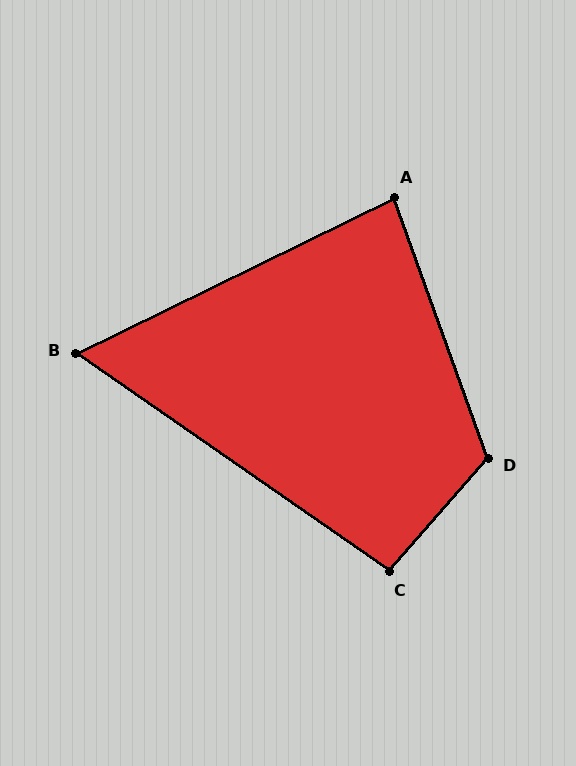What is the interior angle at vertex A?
Approximately 84 degrees (acute).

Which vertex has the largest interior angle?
D, at approximately 119 degrees.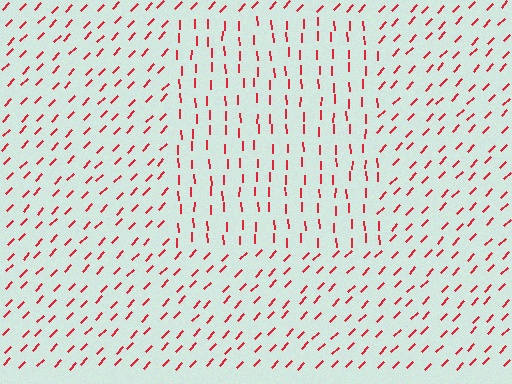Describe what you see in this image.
The image is filled with small red line segments. A rectangle region in the image has lines oriented differently from the surrounding lines, creating a visible texture boundary.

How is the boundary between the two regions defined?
The boundary is defined purely by a change in line orientation (approximately 45 degrees difference). All lines are the same color and thickness.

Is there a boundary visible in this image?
Yes, there is a texture boundary formed by a change in line orientation.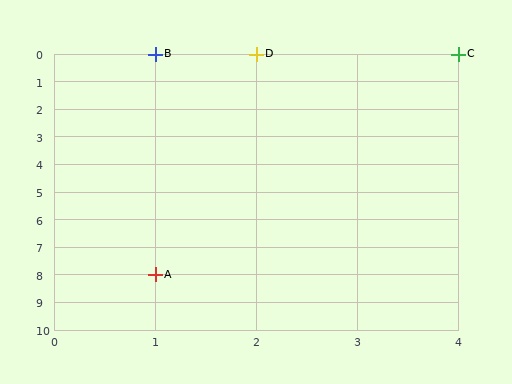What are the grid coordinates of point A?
Point A is at grid coordinates (1, 8).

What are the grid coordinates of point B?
Point B is at grid coordinates (1, 0).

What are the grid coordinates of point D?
Point D is at grid coordinates (2, 0).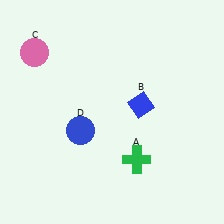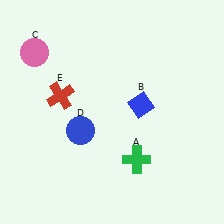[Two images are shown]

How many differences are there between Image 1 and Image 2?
There is 1 difference between the two images.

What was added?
A red cross (E) was added in Image 2.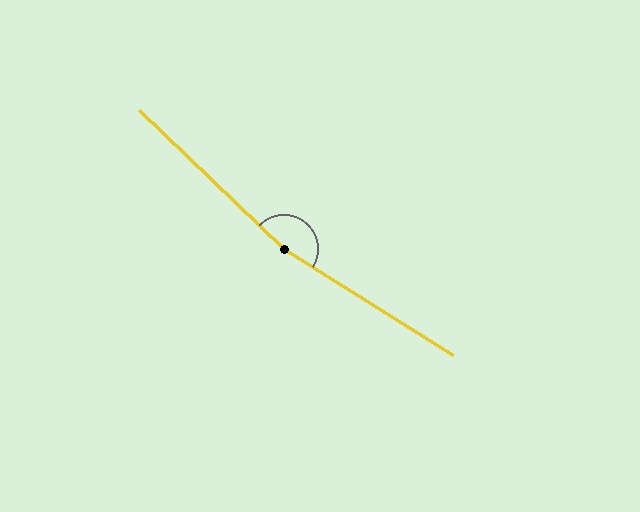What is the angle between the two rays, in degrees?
Approximately 168 degrees.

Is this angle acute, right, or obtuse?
It is obtuse.